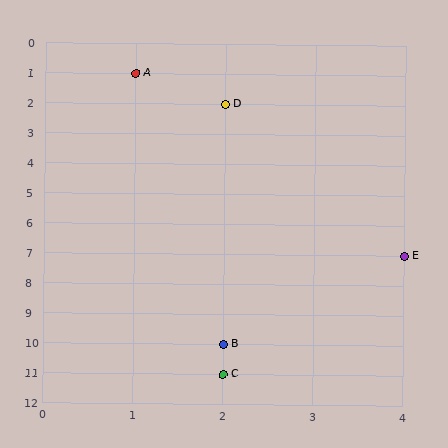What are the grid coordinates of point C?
Point C is at grid coordinates (2, 11).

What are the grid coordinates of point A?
Point A is at grid coordinates (1, 1).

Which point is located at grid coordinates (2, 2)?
Point D is at (2, 2).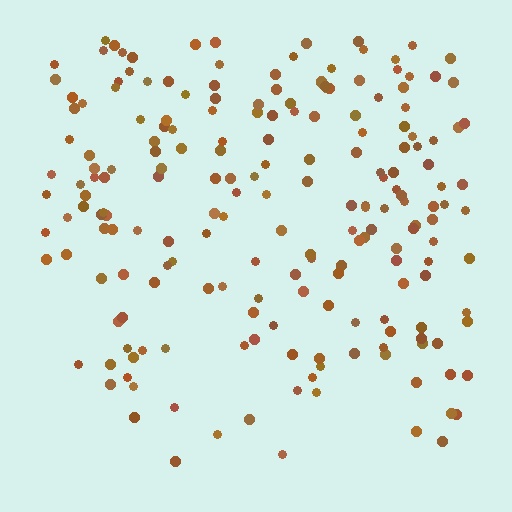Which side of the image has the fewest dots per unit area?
The bottom.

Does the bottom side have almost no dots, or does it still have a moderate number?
Still a moderate number, just noticeably fewer than the top.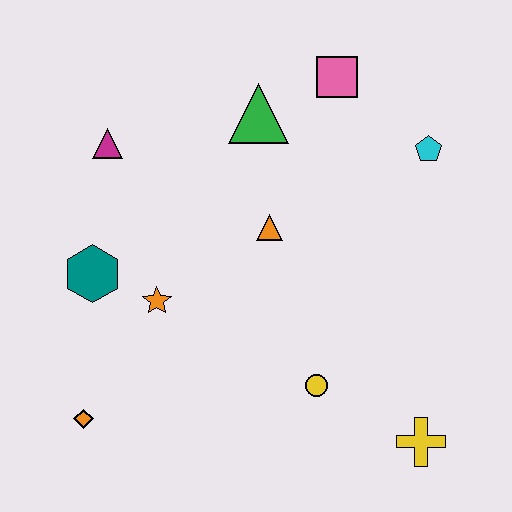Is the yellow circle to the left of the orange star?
No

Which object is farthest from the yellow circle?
The magenta triangle is farthest from the yellow circle.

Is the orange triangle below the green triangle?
Yes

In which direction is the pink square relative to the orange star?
The pink square is above the orange star.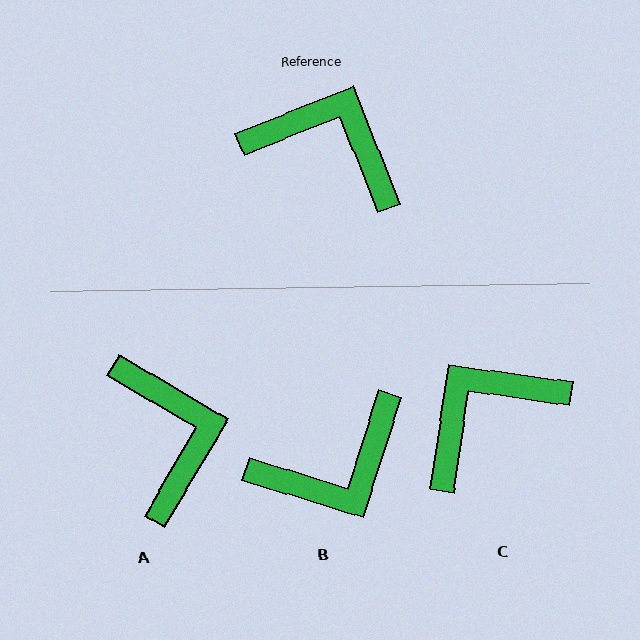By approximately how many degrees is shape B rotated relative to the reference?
Approximately 129 degrees clockwise.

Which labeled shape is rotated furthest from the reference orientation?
B, about 129 degrees away.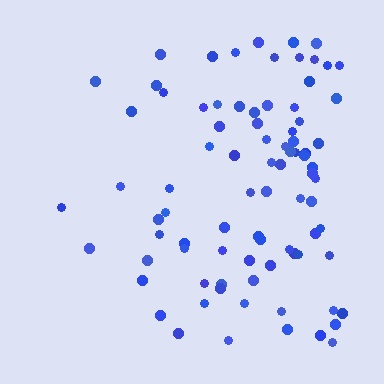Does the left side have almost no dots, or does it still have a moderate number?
Still a moderate number, just noticeably fewer than the right.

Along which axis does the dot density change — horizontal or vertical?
Horizontal.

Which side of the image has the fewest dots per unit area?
The left.